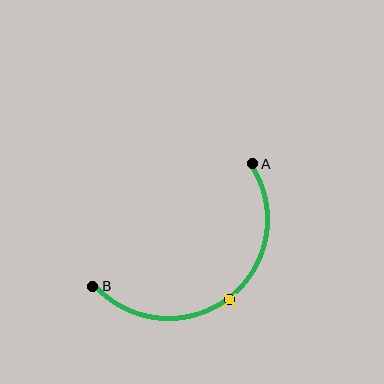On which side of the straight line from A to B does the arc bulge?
The arc bulges below and to the right of the straight line connecting A and B.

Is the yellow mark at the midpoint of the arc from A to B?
Yes. The yellow mark lies on the arc at equal arc-length from both A and B — it is the arc midpoint.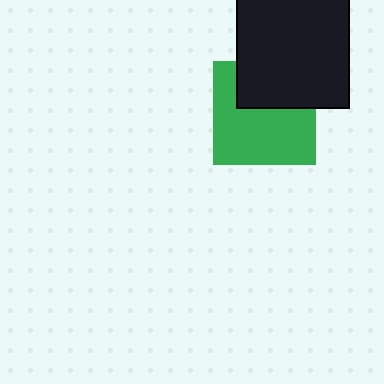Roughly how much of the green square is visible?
About half of it is visible (roughly 64%).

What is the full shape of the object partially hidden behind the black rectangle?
The partially hidden object is a green square.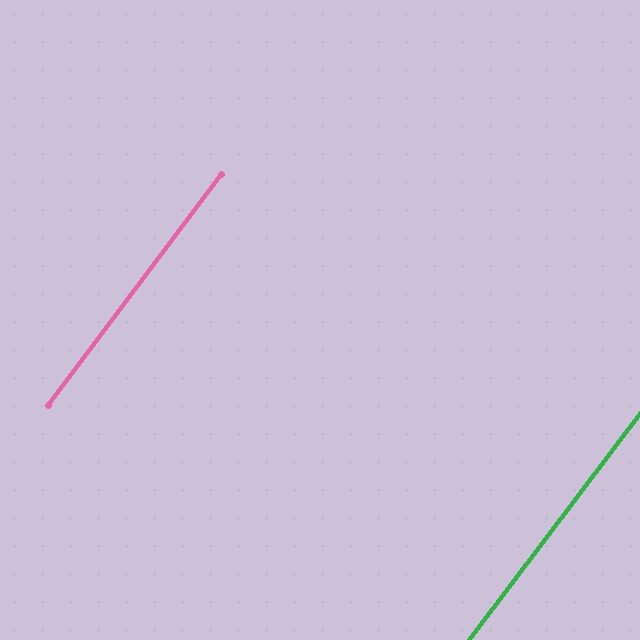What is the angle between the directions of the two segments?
Approximately 0 degrees.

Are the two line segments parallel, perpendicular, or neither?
Parallel — their directions differ by only 0.3°.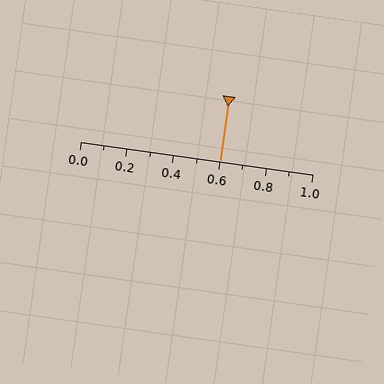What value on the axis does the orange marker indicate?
The marker indicates approximately 0.6.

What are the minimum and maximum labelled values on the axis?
The axis runs from 0.0 to 1.0.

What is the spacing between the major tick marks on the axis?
The major ticks are spaced 0.2 apart.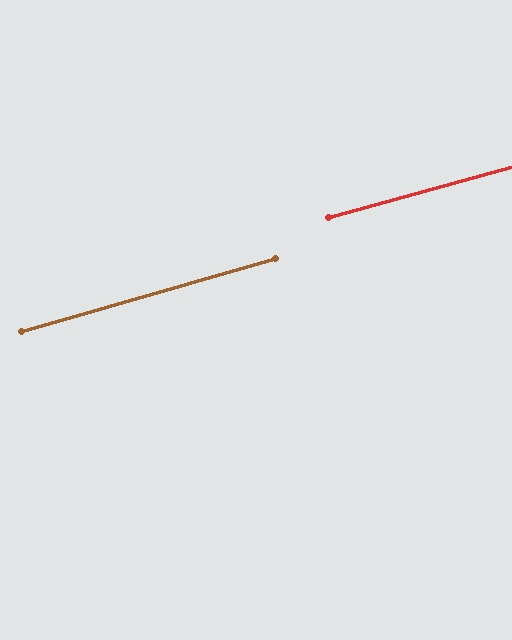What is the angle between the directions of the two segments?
Approximately 1 degree.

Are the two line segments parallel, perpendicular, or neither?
Parallel — their directions differ by only 0.5°.